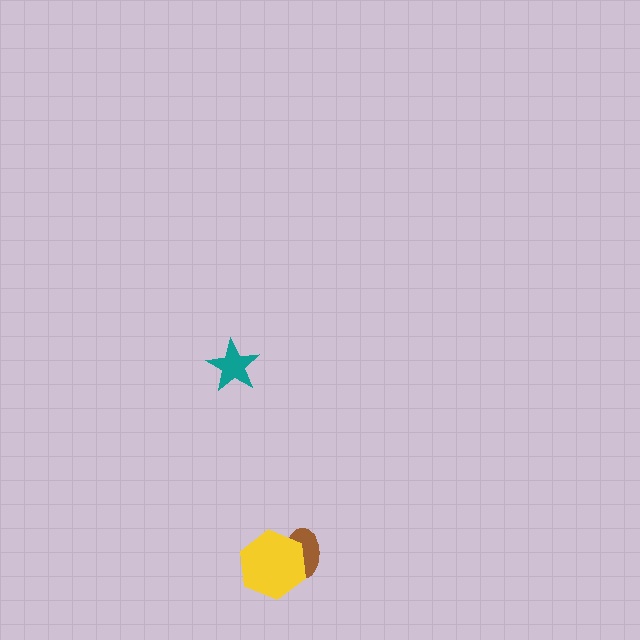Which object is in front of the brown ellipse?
The yellow hexagon is in front of the brown ellipse.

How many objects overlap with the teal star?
0 objects overlap with the teal star.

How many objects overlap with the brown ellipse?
1 object overlaps with the brown ellipse.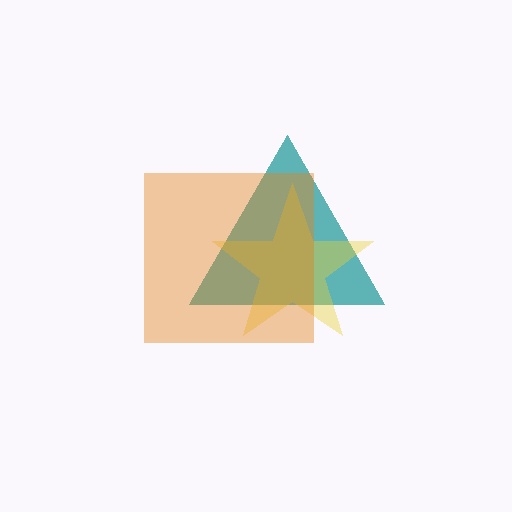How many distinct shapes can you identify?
There are 3 distinct shapes: a teal triangle, a yellow star, an orange square.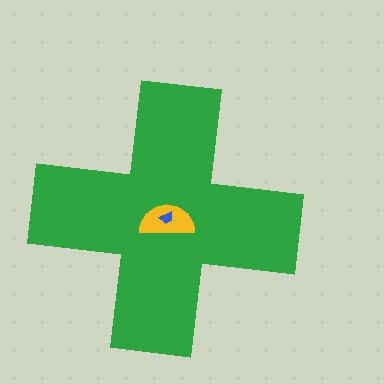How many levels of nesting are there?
3.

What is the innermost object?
The blue trapezoid.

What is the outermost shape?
The green cross.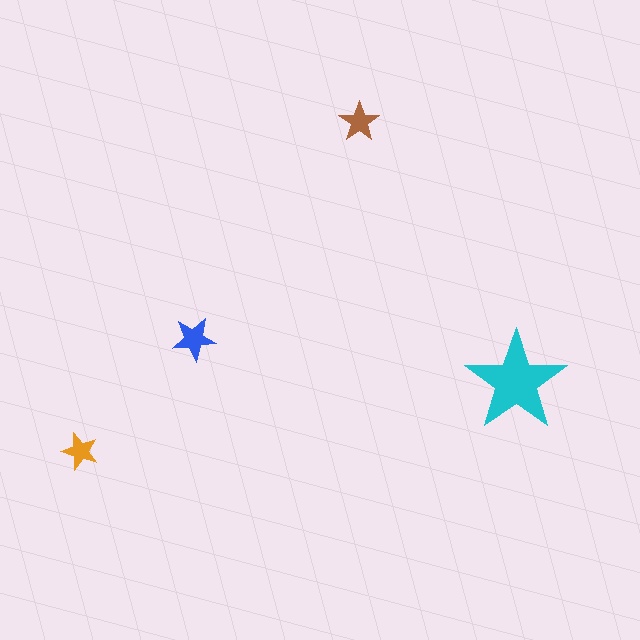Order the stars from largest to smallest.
the cyan one, the blue one, the brown one, the orange one.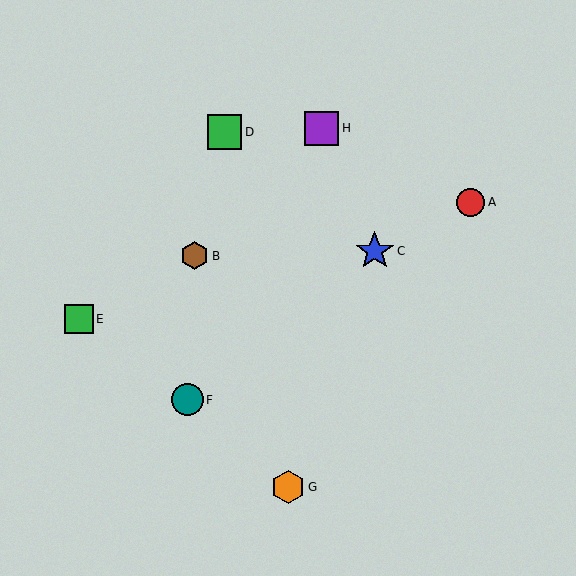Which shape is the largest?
The blue star (labeled C) is the largest.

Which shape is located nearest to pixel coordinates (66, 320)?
The green square (labeled E) at (79, 319) is nearest to that location.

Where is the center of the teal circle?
The center of the teal circle is at (187, 400).